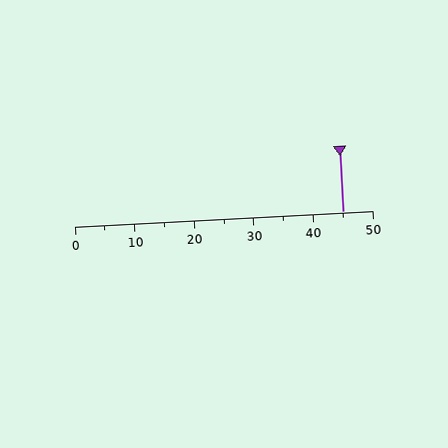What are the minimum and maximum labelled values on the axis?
The axis runs from 0 to 50.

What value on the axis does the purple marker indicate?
The marker indicates approximately 45.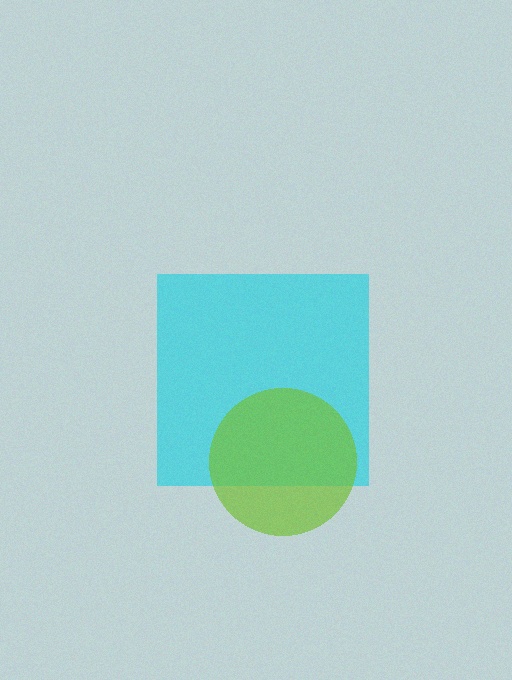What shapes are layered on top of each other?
The layered shapes are: a cyan square, a lime circle.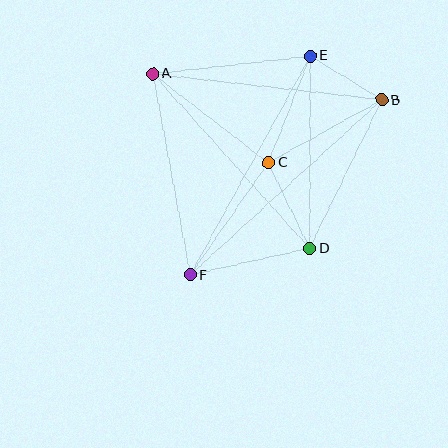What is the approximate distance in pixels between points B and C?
The distance between B and C is approximately 129 pixels.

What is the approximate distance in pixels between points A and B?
The distance between A and B is approximately 230 pixels.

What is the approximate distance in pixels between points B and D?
The distance between B and D is approximately 165 pixels.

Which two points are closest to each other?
Points B and E are closest to each other.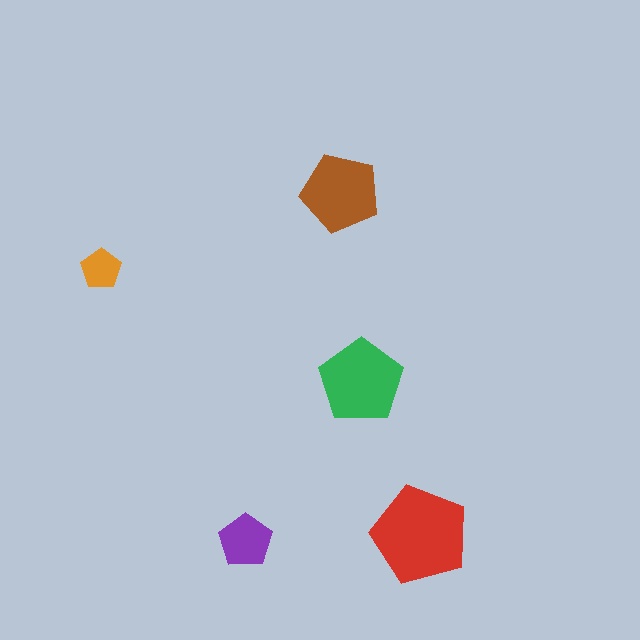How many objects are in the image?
There are 5 objects in the image.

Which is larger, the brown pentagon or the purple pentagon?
The brown one.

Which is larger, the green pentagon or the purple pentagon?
The green one.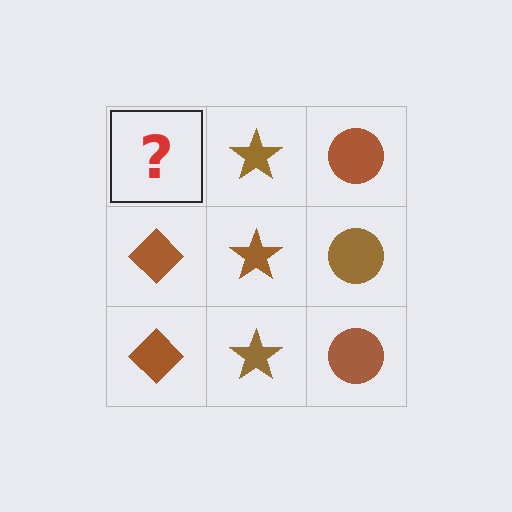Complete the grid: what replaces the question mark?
The question mark should be replaced with a brown diamond.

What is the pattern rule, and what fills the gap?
The rule is that each column has a consistent shape. The gap should be filled with a brown diamond.